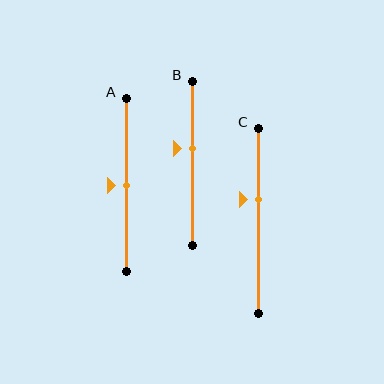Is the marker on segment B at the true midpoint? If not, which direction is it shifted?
No, the marker on segment B is shifted upward by about 9% of the segment length.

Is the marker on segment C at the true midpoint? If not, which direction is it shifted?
No, the marker on segment C is shifted upward by about 12% of the segment length.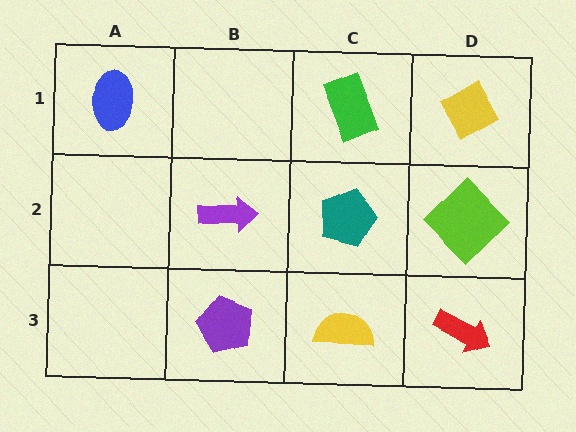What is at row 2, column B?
A purple arrow.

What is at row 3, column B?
A purple pentagon.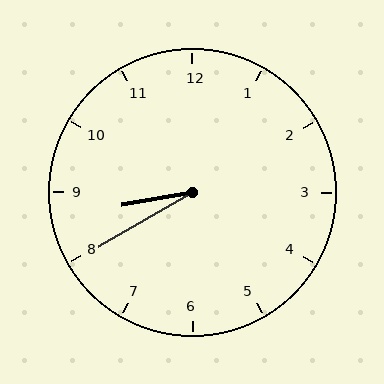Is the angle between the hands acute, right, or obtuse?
It is acute.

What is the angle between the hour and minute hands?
Approximately 20 degrees.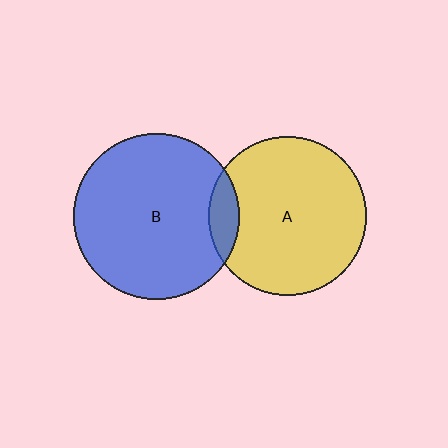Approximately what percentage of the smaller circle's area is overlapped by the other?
Approximately 10%.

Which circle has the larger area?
Circle B (blue).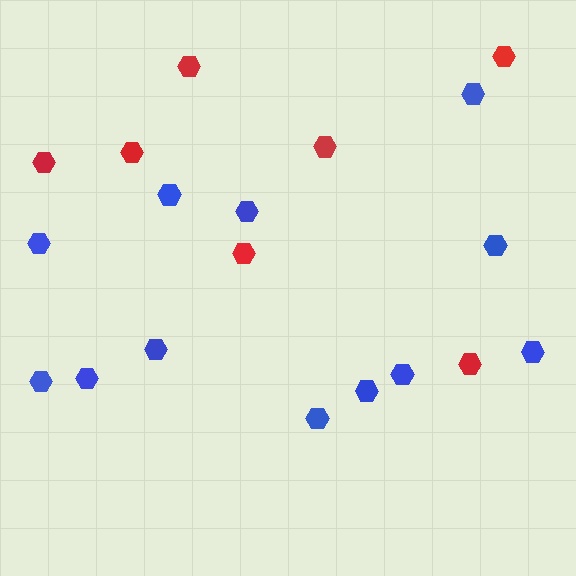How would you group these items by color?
There are 2 groups: one group of blue hexagons (12) and one group of red hexagons (7).